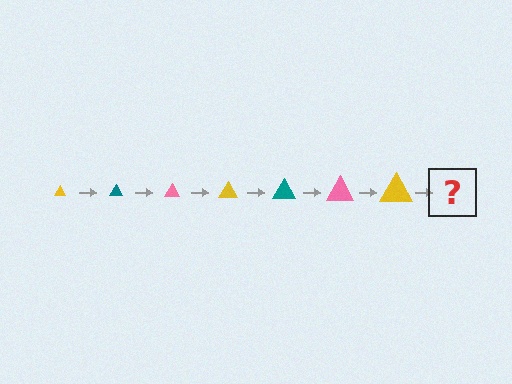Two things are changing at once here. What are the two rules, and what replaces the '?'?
The two rules are that the triangle grows larger each step and the color cycles through yellow, teal, and pink. The '?' should be a teal triangle, larger than the previous one.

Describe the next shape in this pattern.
It should be a teal triangle, larger than the previous one.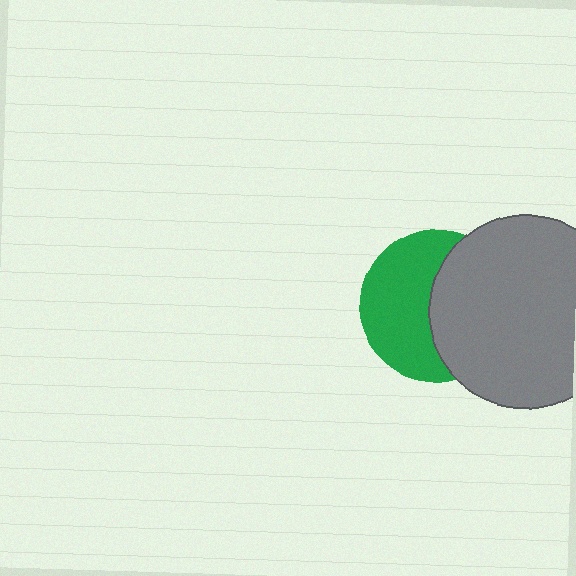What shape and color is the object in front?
The object in front is a gray circle.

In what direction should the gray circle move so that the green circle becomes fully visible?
The gray circle should move right. That is the shortest direction to clear the overlap and leave the green circle fully visible.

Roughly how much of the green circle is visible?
About half of it is visible (roughly 53%).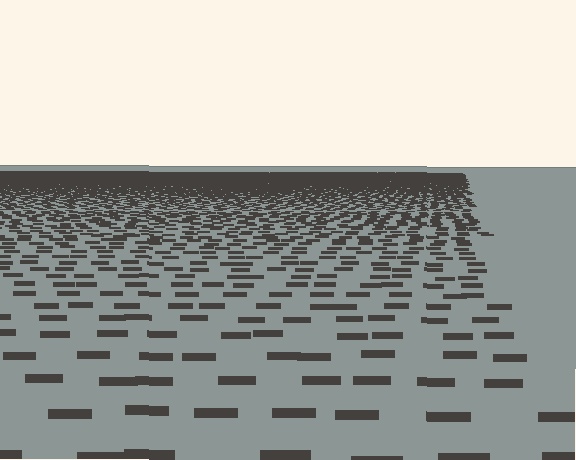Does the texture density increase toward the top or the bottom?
Density increases toward the top.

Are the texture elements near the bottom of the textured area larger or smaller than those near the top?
Larger. Near the bottom, elements are closer to the viewer and appear at a bigger on-screen size.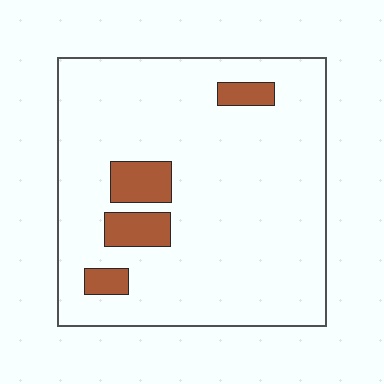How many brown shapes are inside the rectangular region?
4.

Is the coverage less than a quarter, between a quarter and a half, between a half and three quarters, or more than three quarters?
Less than a quarter.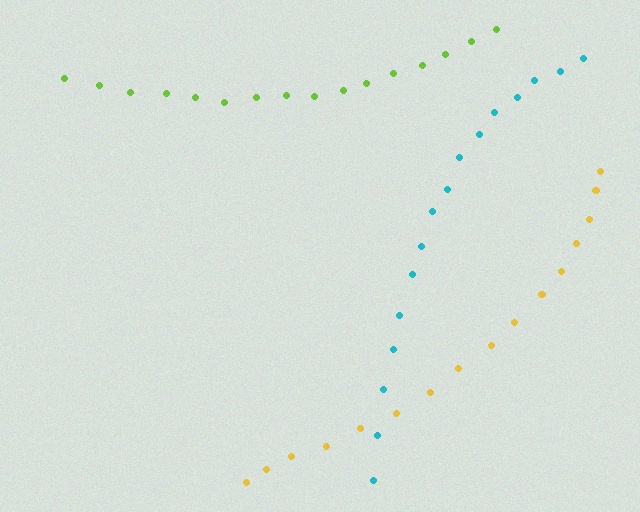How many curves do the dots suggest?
There are 3 distinct paths.